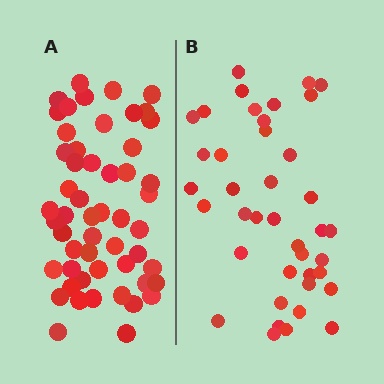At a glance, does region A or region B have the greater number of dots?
Region A (the left region) has more dots.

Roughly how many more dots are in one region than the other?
Region A has approximately 15 more dots than region B.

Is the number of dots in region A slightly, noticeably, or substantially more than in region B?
Region A has noticeably more, but not dramatically so. The ratio is roughly 1.3 to 1.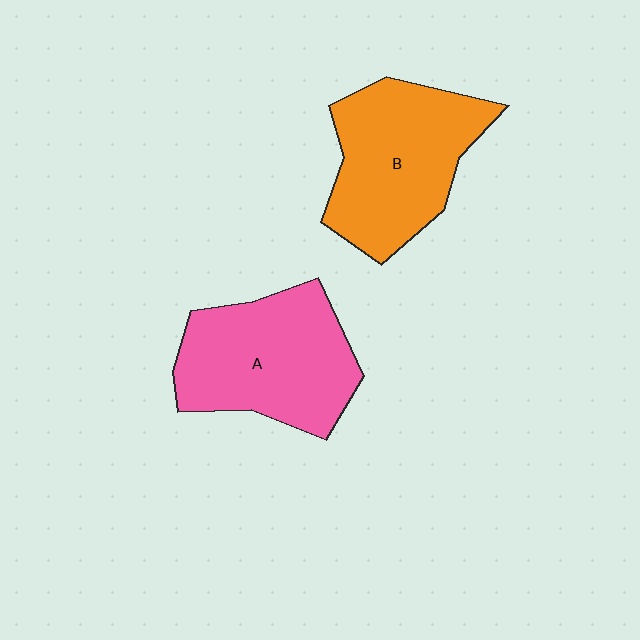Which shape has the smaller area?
Shape B (orange).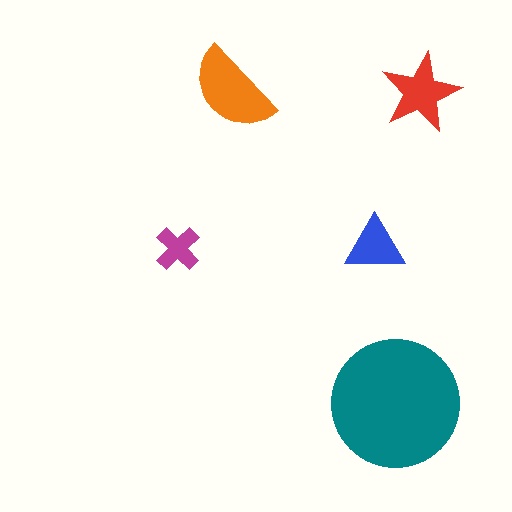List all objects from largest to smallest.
The teal circle, the orange semicircle, the red star, the blue triangle, the magenta cross.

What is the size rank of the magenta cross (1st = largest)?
5th.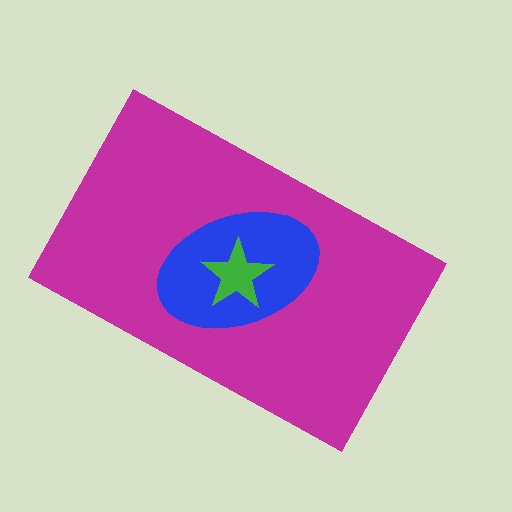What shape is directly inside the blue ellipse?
The green star.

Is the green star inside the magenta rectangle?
Yes.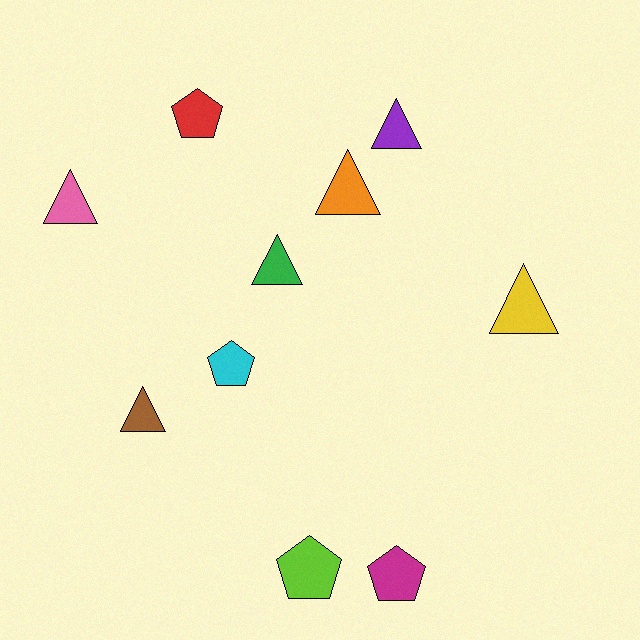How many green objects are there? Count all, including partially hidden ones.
There is 1 green object.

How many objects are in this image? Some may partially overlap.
There are 10 objects.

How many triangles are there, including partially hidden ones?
There are 6 triangles.